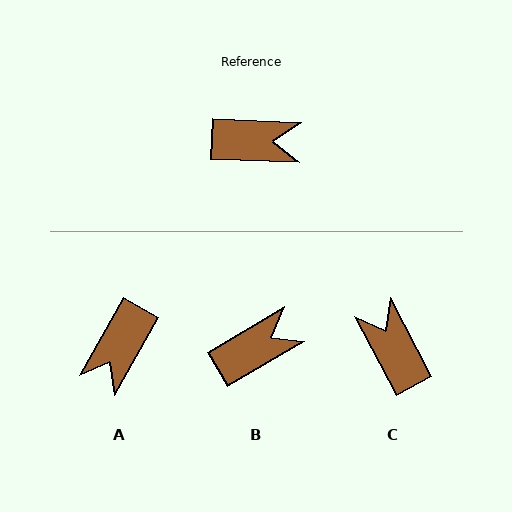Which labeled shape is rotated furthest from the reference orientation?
C, about 120 degrees away.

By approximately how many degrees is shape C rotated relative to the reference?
Approximately 120 degrees counter-clockwise.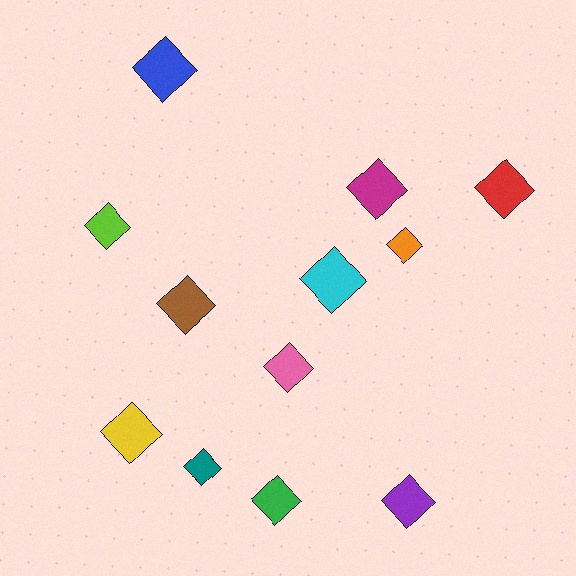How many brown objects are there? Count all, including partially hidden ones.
There is 1 brown object.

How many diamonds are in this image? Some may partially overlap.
There are 12 diamonds.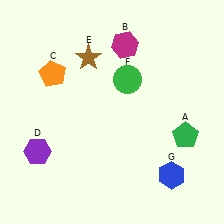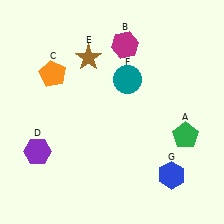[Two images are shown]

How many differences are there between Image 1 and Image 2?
There is 1 difference between the two images.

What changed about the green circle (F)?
In Image 1, F is green. In Image 2, it changed to teal.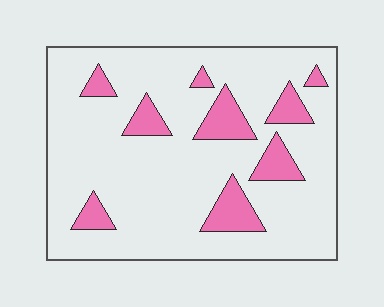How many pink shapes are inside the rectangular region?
9.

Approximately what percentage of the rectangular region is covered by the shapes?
Approximately 15%.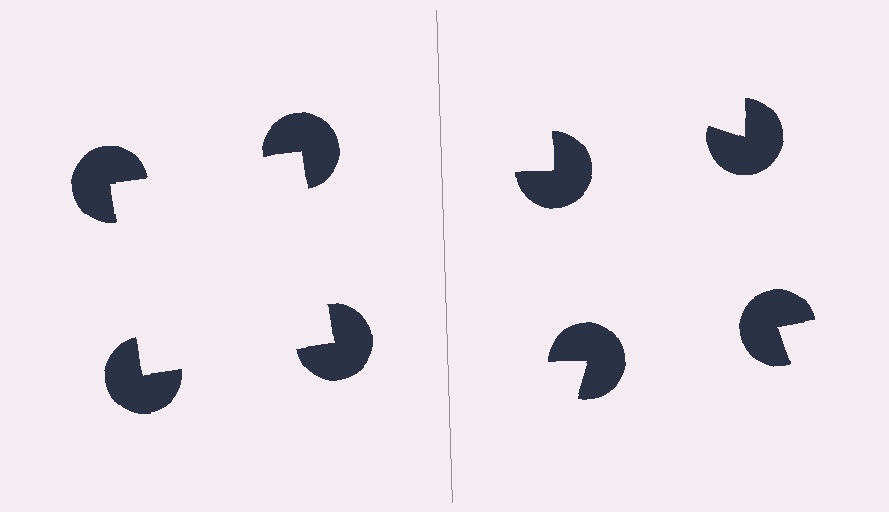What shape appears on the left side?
An illusory square.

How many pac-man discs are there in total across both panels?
8 — 4 on each side.